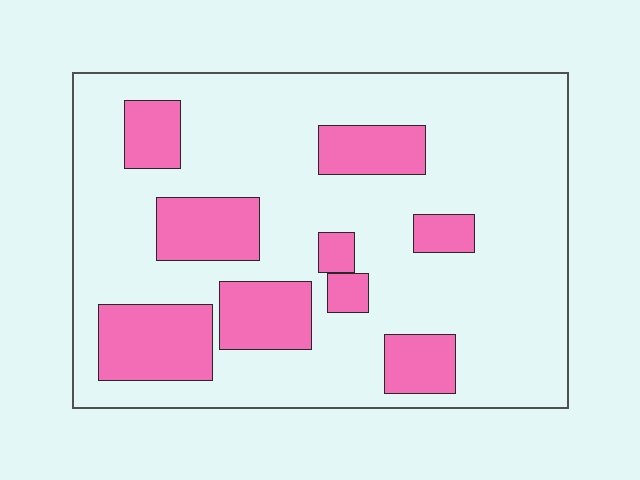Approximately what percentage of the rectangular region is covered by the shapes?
Approximately 25%.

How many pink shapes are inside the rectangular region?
9.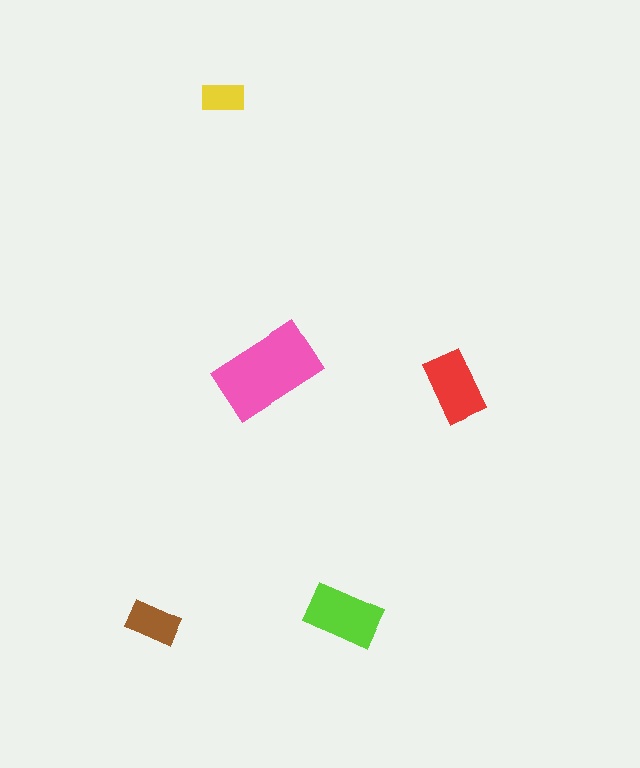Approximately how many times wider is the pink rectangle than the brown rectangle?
About 2 times wider.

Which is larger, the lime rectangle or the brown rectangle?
The lime one.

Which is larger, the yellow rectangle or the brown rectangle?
The brown one.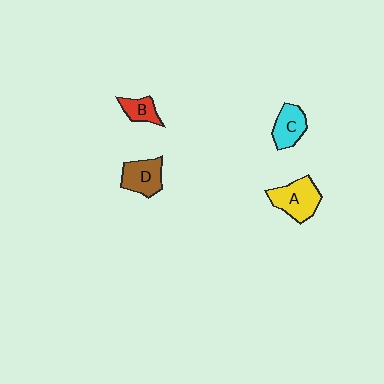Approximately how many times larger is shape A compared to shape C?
Approximately 1.3 times.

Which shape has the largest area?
Shape A (yellow).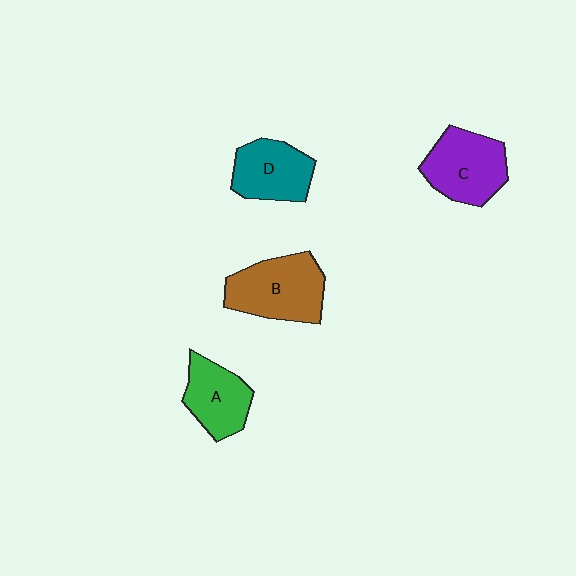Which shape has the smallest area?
Shape A (green).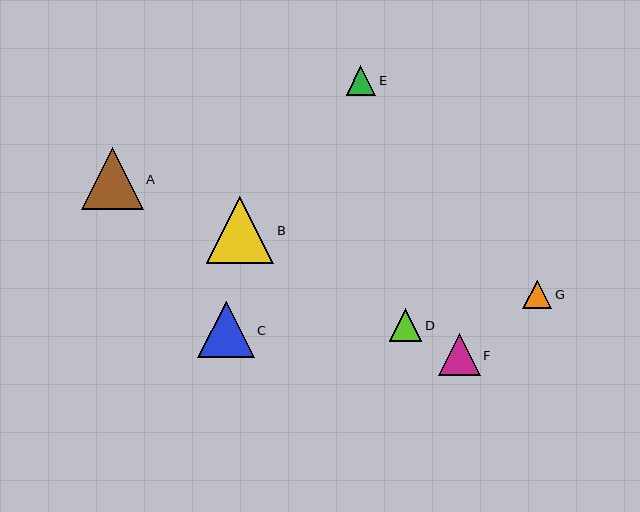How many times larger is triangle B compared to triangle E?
Triangle B is approximately 2.3 times the size of triangle E.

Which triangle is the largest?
Triangle B is the largest with a size of approximately 67 pixels.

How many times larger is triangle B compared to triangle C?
Triangle B is approximately 1.2 times the size of triangle C.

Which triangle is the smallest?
Triangle G is the smallest with a size of approximately 29 pixels.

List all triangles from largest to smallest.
From largest to smallest: B, A, C, F, D, E, G.